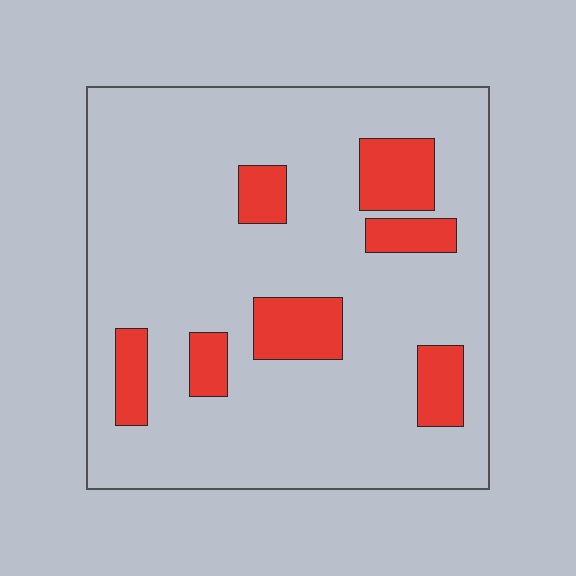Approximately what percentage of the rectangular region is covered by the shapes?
Approximately 15%.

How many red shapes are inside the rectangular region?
7.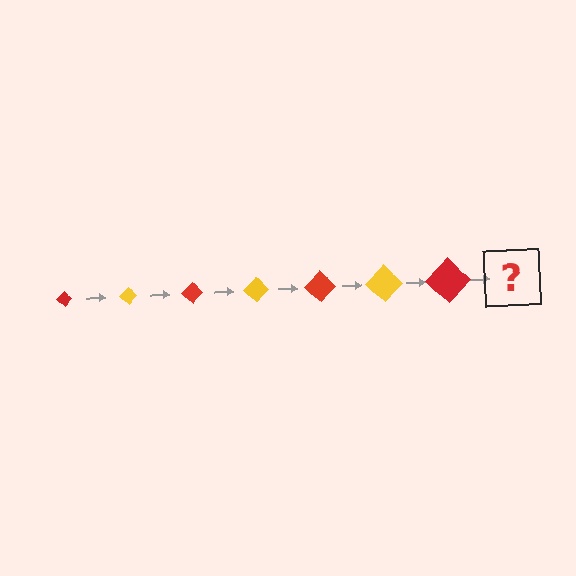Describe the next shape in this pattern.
It should be a yellow diamond, larger than the previous one.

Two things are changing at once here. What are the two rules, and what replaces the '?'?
The two rules are that the diamond grows larger each step and the color cycles through red and yellow. The '?' should be a yellow diamond, larger than the previous one.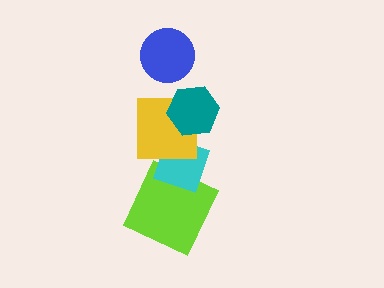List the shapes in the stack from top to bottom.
From top to bottom: the blue circle, the teal hexagon, the yellow square, the cyan diamond, the lime square.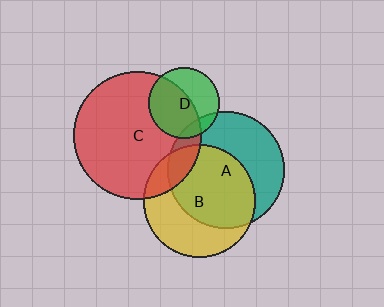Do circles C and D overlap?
Yes.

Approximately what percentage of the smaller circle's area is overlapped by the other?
Approximately 60%.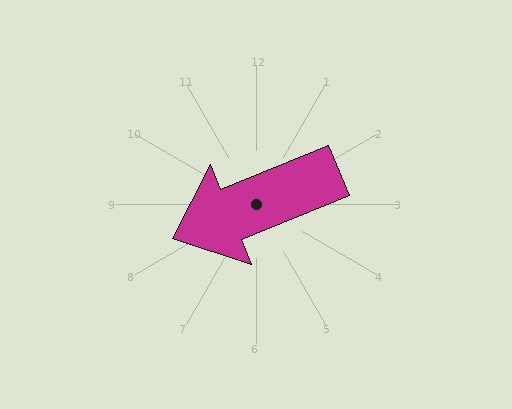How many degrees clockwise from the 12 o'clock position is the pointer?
Approximately 248 degrees.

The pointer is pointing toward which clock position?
Roughly 8 o'clock.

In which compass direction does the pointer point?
West.